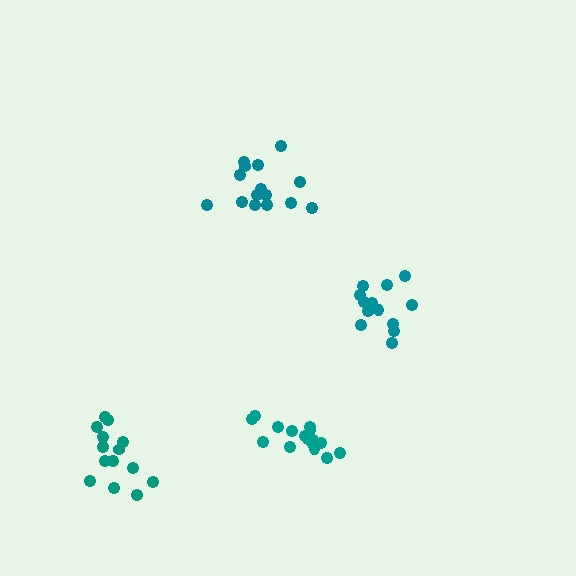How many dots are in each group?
Group 1: 16 dots, Group 2: 14 dots, Group 3: 15 dots, Group 4: 14 dots (59 total).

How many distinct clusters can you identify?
There are 4 distinct clusters.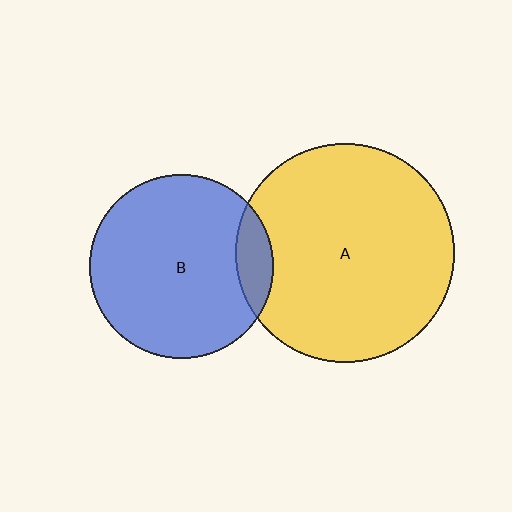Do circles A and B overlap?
Yes.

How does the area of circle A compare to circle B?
Approximately 1.4 times.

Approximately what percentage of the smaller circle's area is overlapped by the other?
Approximately 10%.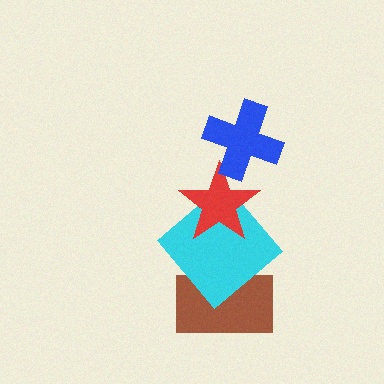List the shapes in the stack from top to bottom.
From top to bottom: the blue cross, the red star, the cyan diamond, the brown rectangle.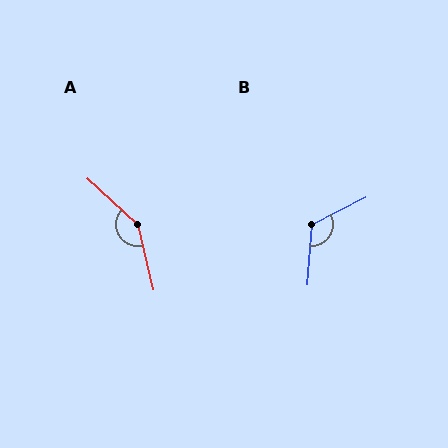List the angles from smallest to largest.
B (122°), A (145°).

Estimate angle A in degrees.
Approximately 145 degrees.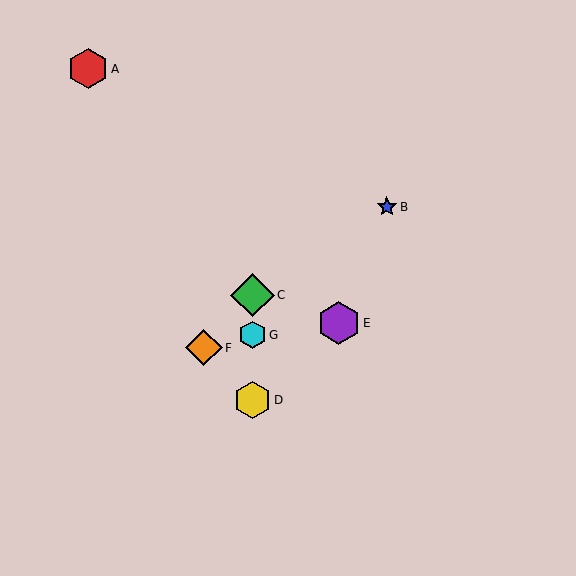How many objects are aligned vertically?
3 objects (C, D, G) are aligned vertically.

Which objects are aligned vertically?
Objects C, D, G are aligned vertically.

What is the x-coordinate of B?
Object B is at x≈387.